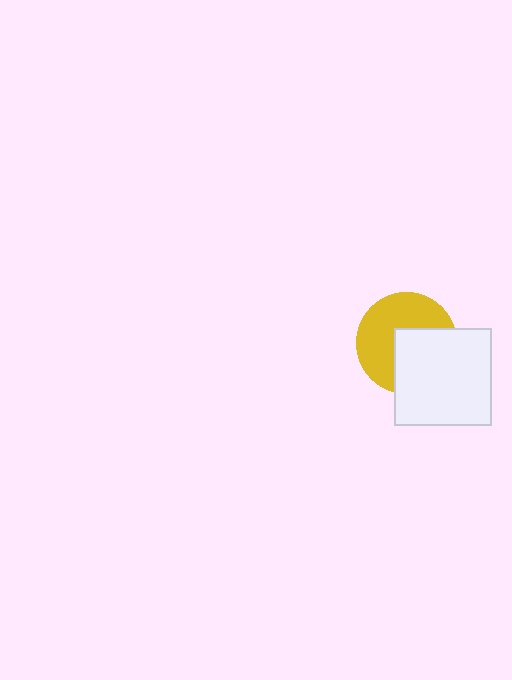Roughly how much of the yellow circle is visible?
About half of it is visible (roughly 55%).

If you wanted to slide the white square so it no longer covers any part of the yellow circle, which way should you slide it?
Slide it toward the lower-right — that is the most direct way to separate the two shapes.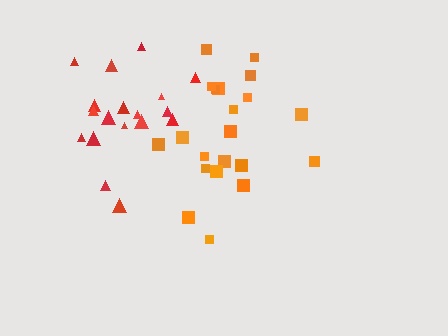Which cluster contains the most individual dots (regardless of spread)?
Orange (21).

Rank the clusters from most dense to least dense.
orange, red.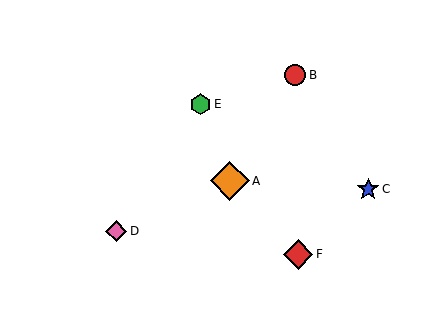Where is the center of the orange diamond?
The center of the orange diamond is at (230, 181).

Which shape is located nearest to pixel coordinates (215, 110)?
The green hexagon (labeled E) at (200, 104) is nearest to that location.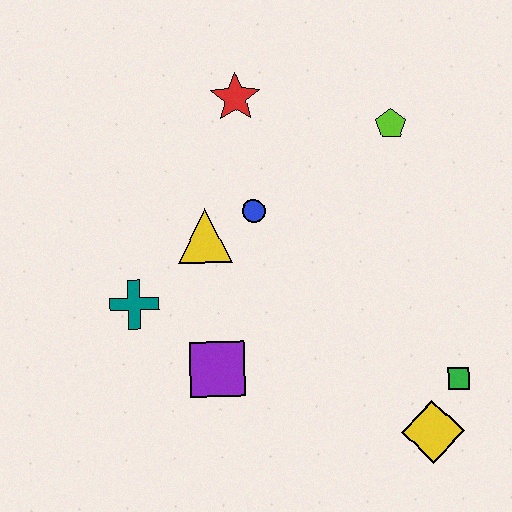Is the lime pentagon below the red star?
Yes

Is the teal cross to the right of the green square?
No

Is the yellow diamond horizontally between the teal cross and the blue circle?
No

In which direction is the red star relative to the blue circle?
The red star is above the blue circle.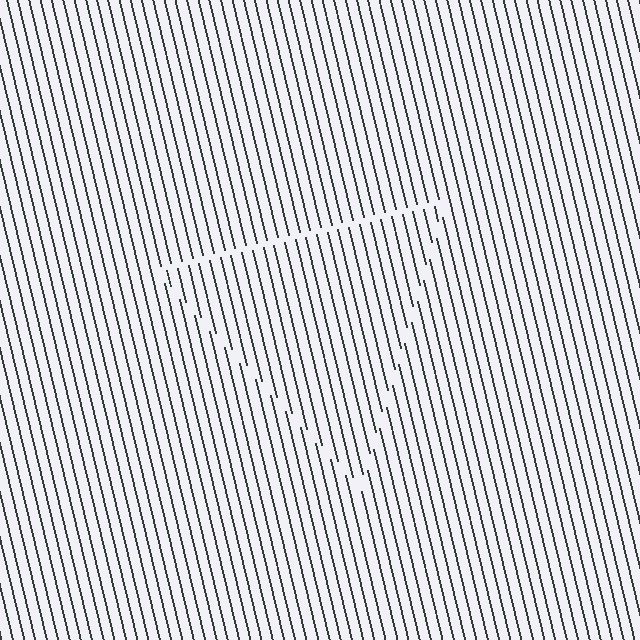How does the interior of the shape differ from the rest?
The interior of the shape contains the same grating, shifted by half a period — the contour is defined by the phase discontinuity where line-ends from the inner and outer gratings abut.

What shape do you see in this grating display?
An illusory triangle. The interior of the shape contains the same grating, shifted by half a period — the contour is defined by the phase discontinuity where line-ends from the inner and outer gratings abut.